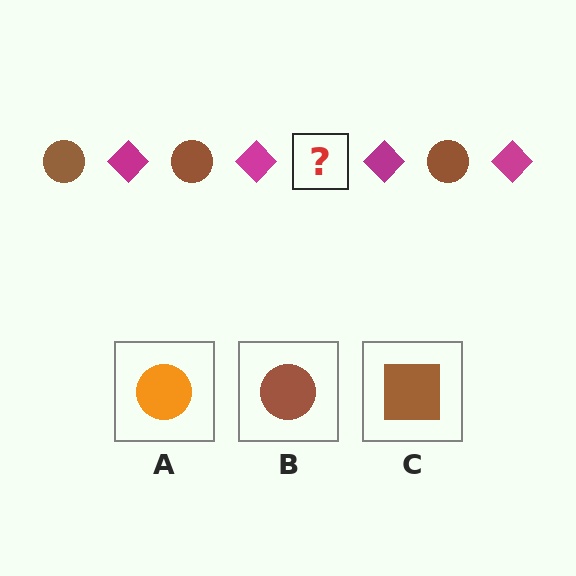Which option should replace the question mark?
Option B.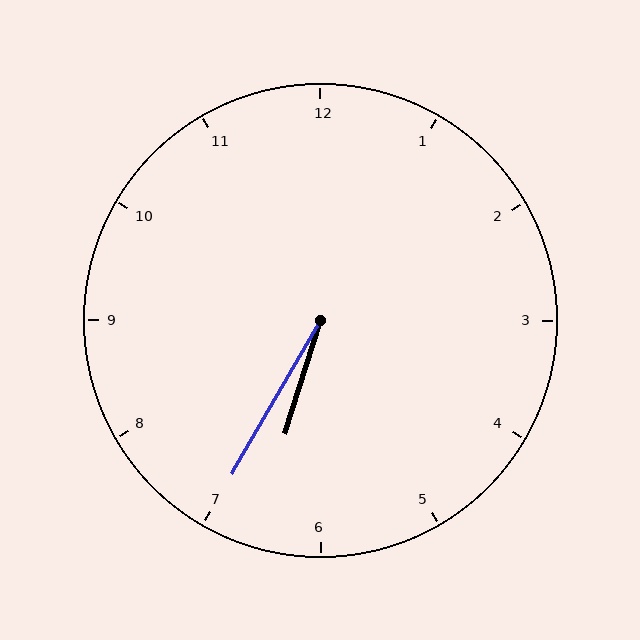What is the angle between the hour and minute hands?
Approximately 12 degrees.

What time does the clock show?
6:35.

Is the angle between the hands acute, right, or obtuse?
It is acute.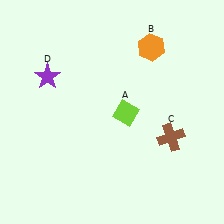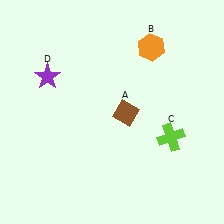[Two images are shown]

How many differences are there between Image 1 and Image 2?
There are 2 differences between the two images.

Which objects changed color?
A changed from lime to brown. C changed from brown to lime.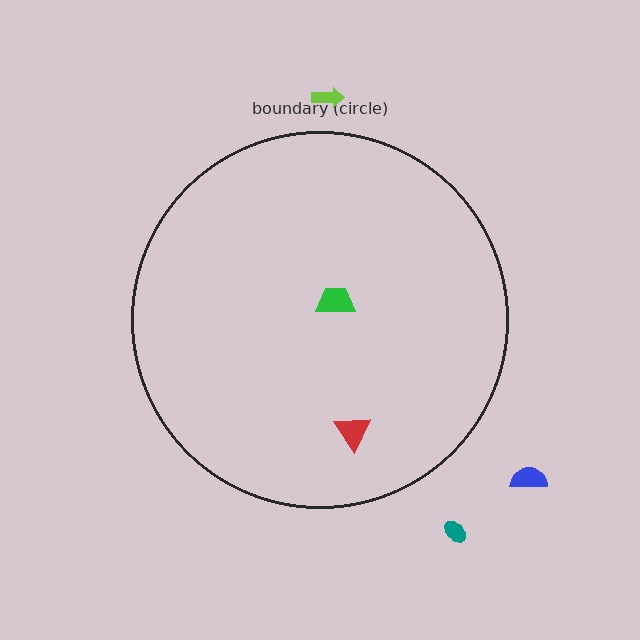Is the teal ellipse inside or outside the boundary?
Outside.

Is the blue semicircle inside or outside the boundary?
Outside.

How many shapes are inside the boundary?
2 inside, 3 outside.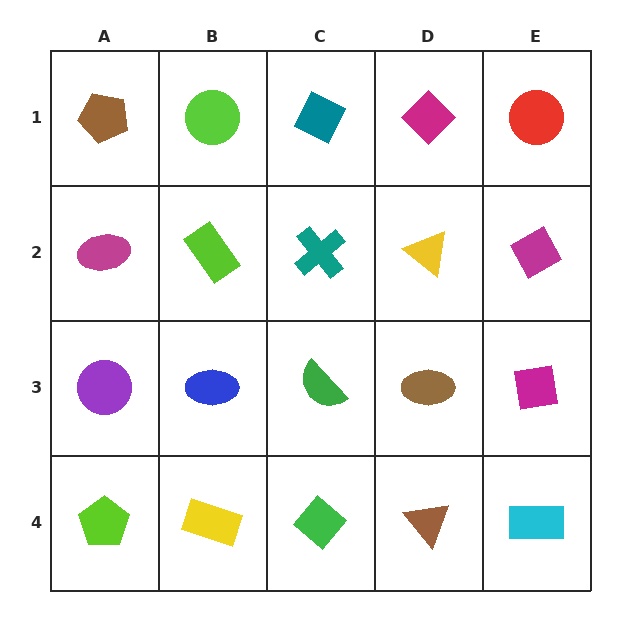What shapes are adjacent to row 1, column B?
A lime rectangle (row 2, column B), a brown pentagon (row 1, column A), a teal diamond (row 1, column C).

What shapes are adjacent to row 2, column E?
A red circle (row 1, column E), a magenta square (row 3, column E), a yellow triangle (row 2, column D).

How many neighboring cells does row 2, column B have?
4.